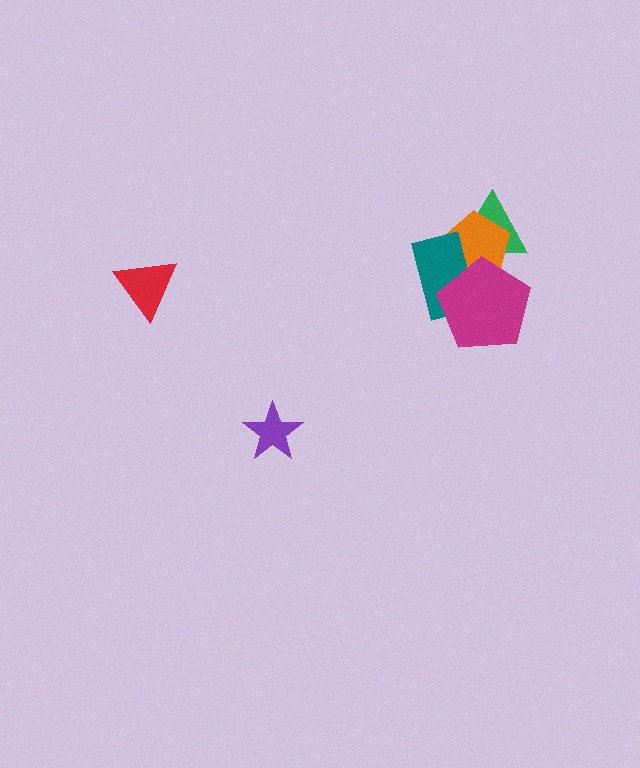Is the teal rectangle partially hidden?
Yes, it is partially covered by another shape.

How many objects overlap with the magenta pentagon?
3 objects overlap with the magenta pentagon.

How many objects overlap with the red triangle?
0 objects overlap with the red triangle.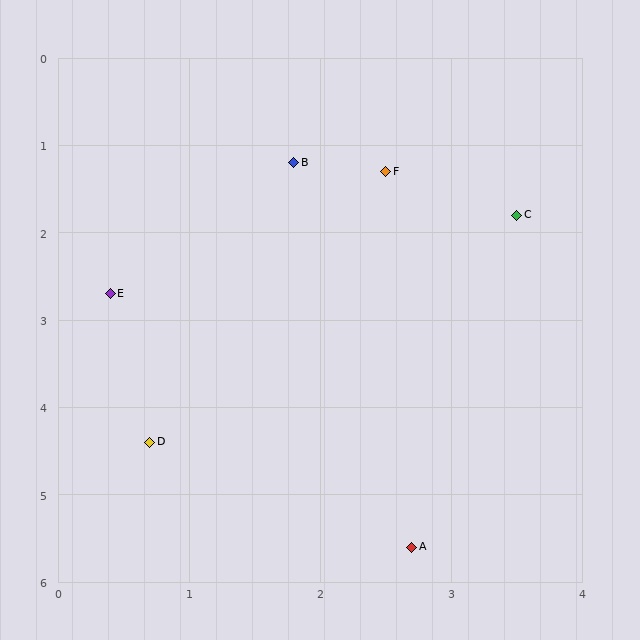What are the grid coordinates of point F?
Point F is at approximately (2.5, 1.3).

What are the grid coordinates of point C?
Point C is at approximately (3.5, 1.8).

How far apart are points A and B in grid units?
Points A and B are about 4.5 grid units apart.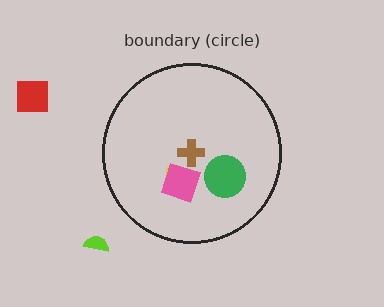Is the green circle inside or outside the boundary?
Inside.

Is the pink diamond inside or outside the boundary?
Inside.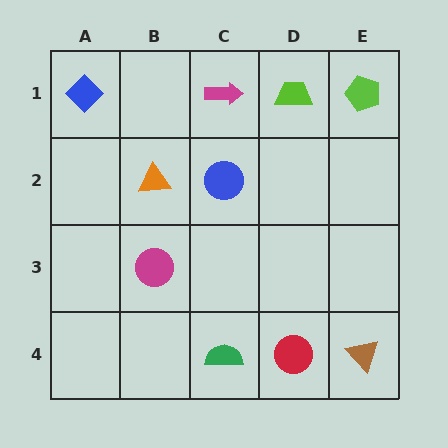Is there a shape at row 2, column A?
No, that cell is empty.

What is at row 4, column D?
A red circle.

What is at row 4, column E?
A brown triangle.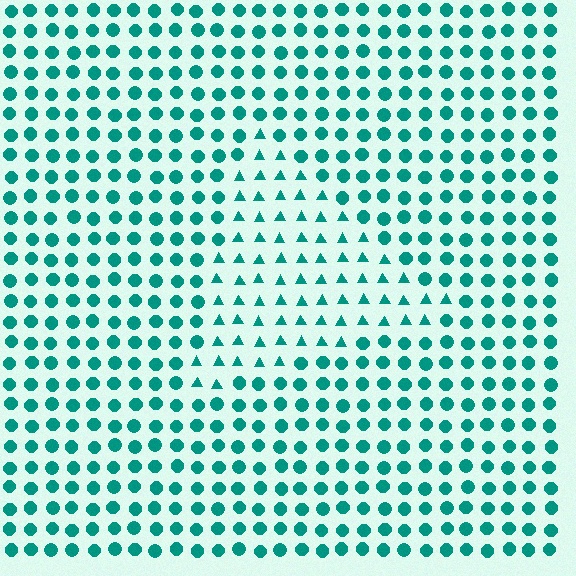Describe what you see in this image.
The image is filled with small teal elements arranged in a uniform grid. A triangle-shaped region contains triangles, while the surrounding area contains circles. The boundary is defined purely by the change in element shape.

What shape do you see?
I see a triangle.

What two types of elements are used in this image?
The image uses triangles inside the triangle region and circles outside it.